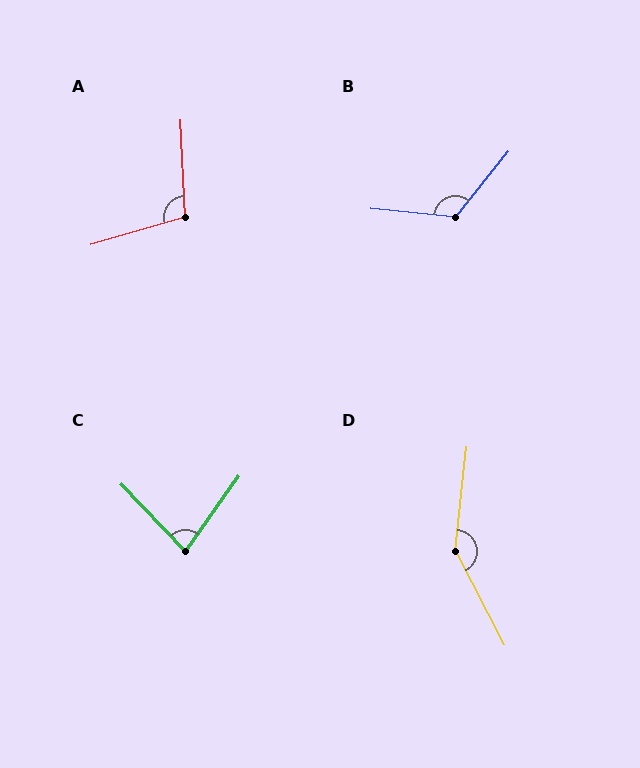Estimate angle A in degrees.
Approximately 103 degrees.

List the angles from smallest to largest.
C (79°), A (103°), B (123°), D (146°).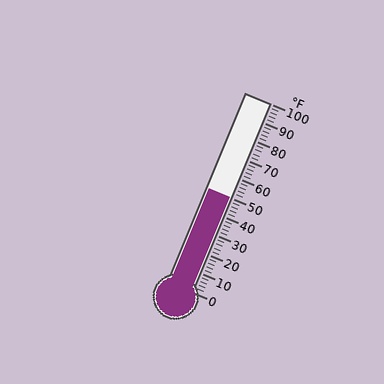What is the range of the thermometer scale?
The thermometer scale ranges from 0°F to 100°F.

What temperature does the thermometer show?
The thermometer shows approximately 50°F.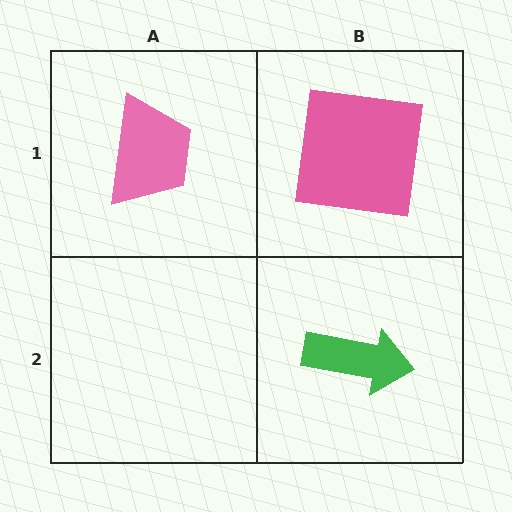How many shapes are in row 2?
1 shape.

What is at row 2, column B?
A green arrow.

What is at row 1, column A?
A pink trapezoid.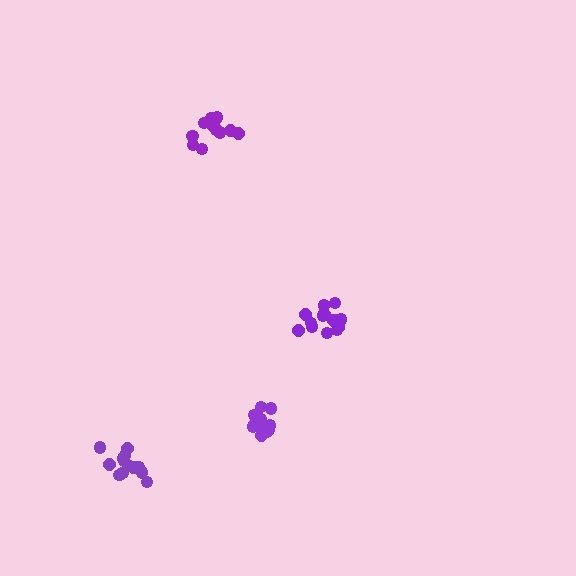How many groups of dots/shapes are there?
There are 4 groups.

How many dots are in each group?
Group 1: 13 dots, Group 2: 12 dots, Group 3: 14 dots, Group 4: 13 dots (52 total).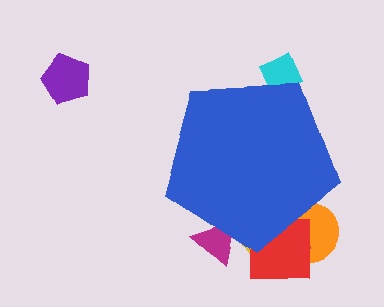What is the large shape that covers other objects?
A blue pentagon.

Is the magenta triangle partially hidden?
Yes, the magenta triangle is partially hidden behind the blue pentagon.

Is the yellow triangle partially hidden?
Yes, the yellow triangle is partially hidden behind the blue pentagon.